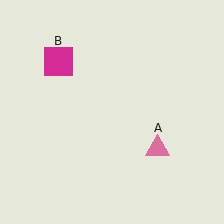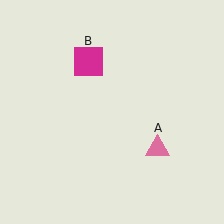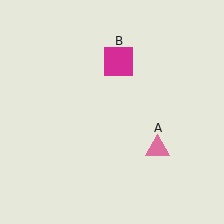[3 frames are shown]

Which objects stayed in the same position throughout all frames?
Pink triangle (object A) remained stationary.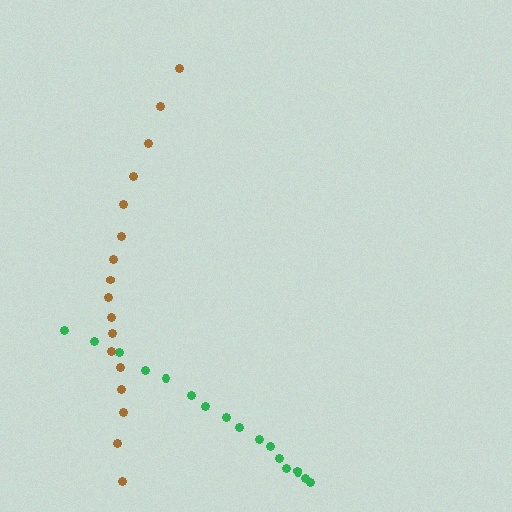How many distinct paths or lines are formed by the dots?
There are 2 distinct paths.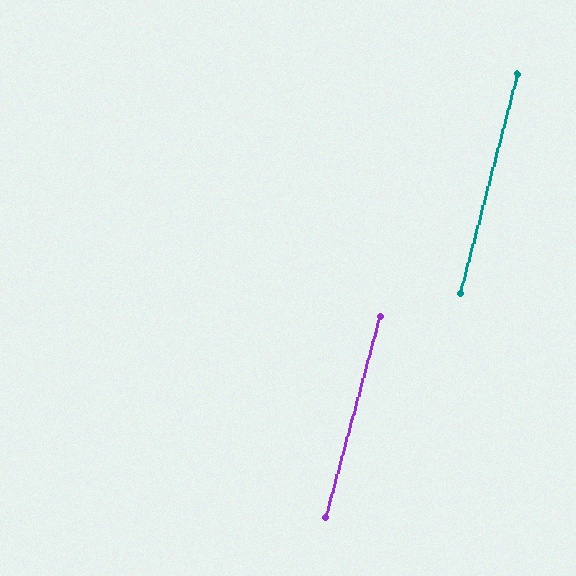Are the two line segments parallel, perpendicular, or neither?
Parallel — their directions differ by only 0.4°.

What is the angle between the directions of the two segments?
Approximately 0 degrees.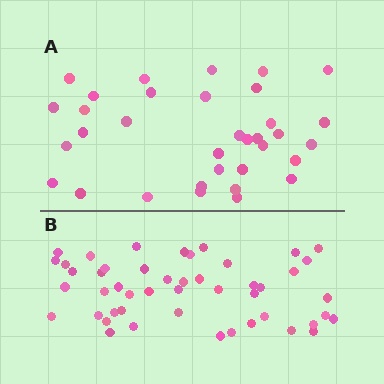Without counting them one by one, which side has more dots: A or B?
Region B (the bottom region) has more dots.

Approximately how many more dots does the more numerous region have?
Region B has approximately 15 more dots than region A.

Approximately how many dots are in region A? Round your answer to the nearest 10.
About 30 dots. (The exact count is 34, which rounds to 30.)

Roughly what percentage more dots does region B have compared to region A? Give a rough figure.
About 40% more.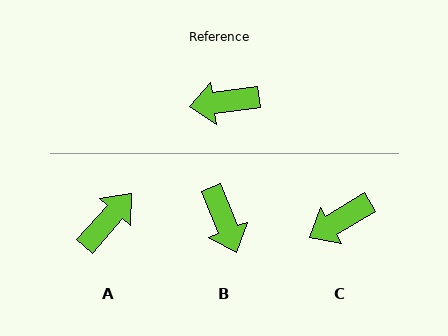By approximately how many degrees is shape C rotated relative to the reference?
Approximately 23 degrees counter-clockwise.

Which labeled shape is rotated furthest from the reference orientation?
A, about 139 degrees away.